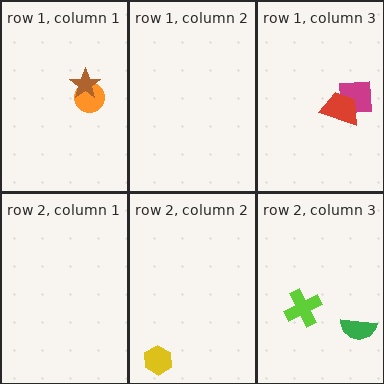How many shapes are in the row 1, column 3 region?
2.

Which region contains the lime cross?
The row 2, column 3 region.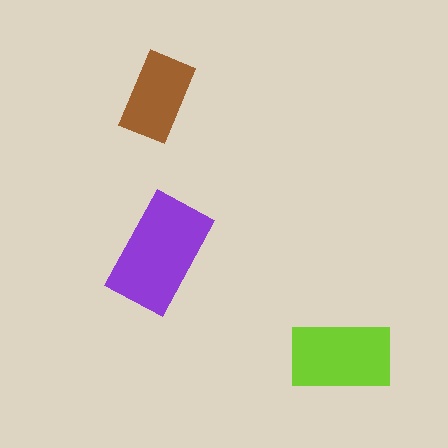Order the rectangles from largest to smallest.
the purple one, the lime one, the brown one.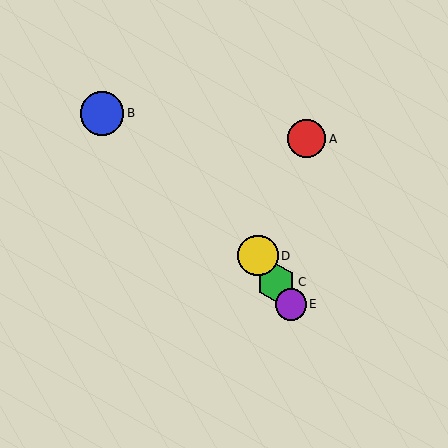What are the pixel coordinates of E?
Object E is at (291, 304).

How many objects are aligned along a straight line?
3 objects (C, D, E) are aligned along a straight line.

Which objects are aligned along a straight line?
Objects C, D, E are aligned along a straight line.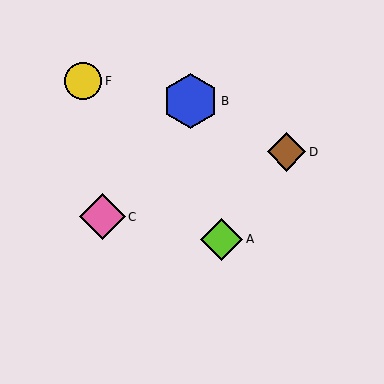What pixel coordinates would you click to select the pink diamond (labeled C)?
Click at (102, 217) to select the pink diamond C.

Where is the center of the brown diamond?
The center of the brown diamond is at (286, 152).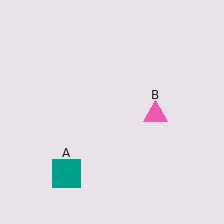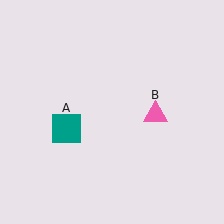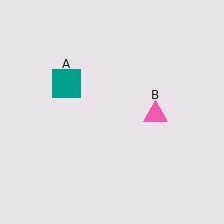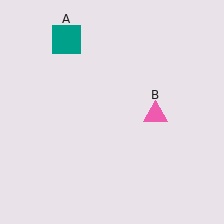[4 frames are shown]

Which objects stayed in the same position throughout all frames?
Pink triangle (object B) remained stationary.